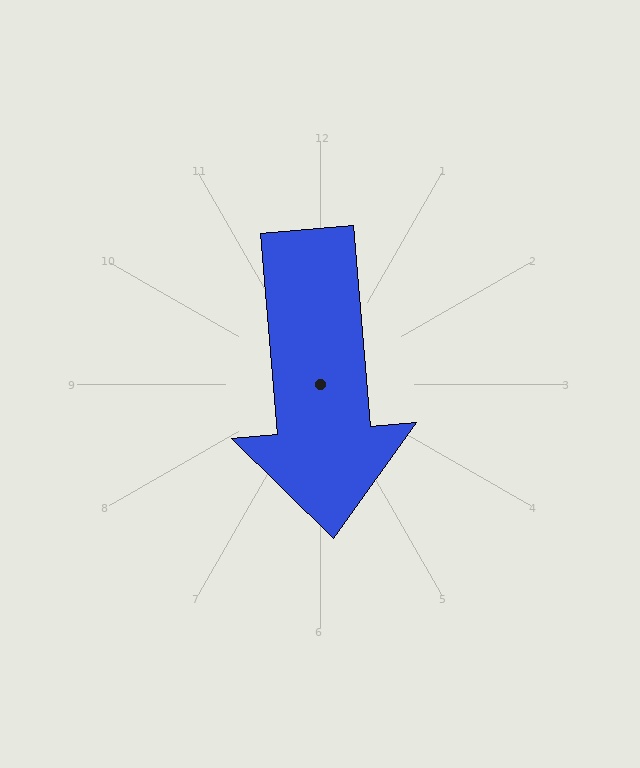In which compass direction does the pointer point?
South.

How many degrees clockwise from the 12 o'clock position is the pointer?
Approximately 175 degrees.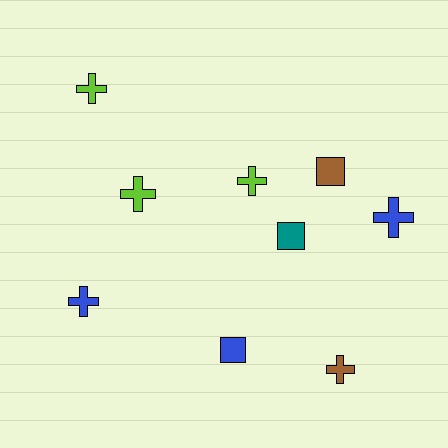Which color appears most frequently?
Blue, with 3 objects.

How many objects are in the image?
There are 9 objects.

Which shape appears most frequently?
Cross, with 6 objects.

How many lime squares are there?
There are no lime squares.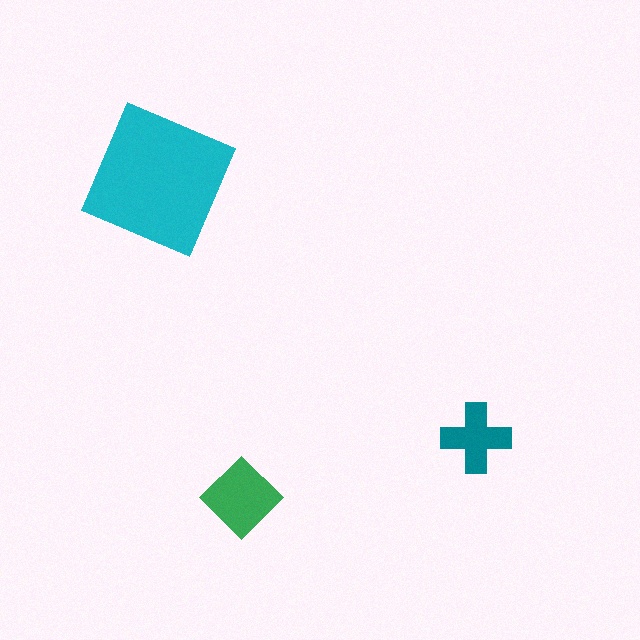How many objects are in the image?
There are 3 objects in the image.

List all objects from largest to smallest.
The cyan square, the green diamond, the teal cross.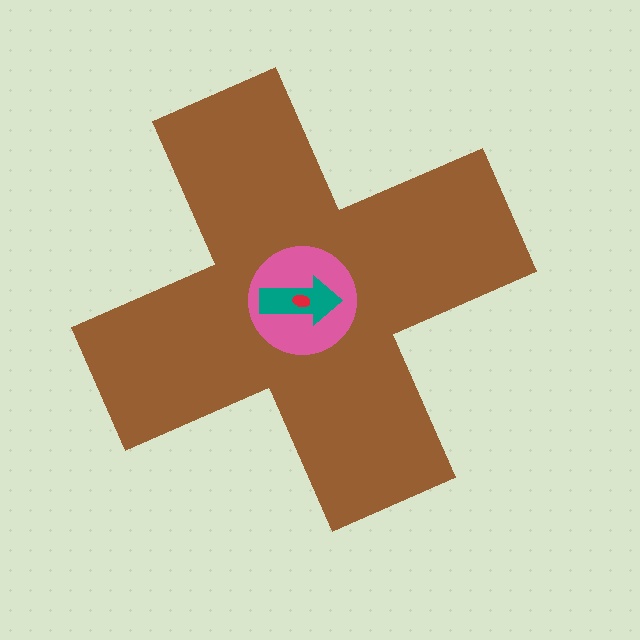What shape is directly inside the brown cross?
The pink circle.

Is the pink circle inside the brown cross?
Yes.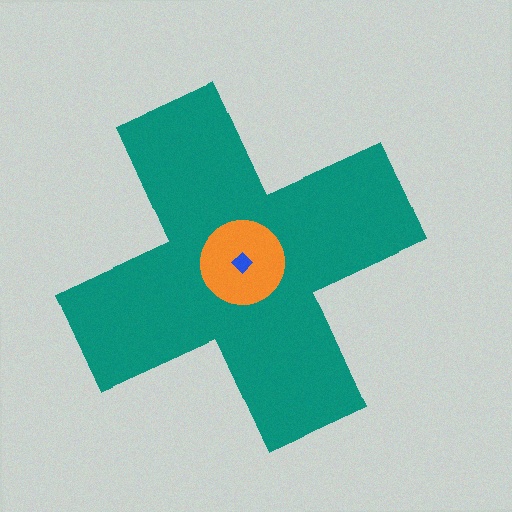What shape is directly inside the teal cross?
The orange circle.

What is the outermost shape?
The teal cross.